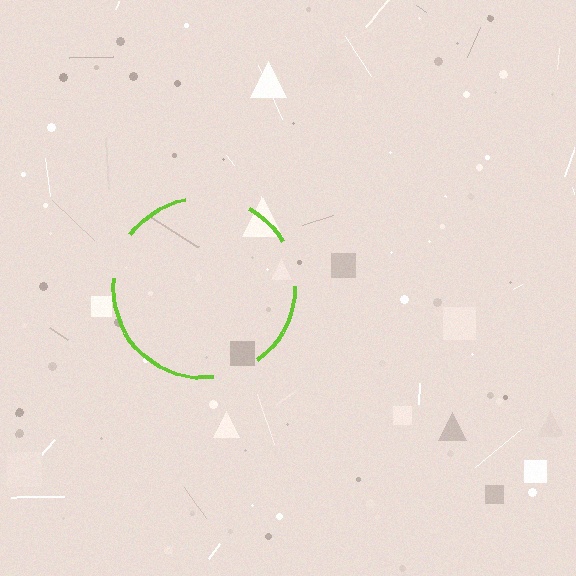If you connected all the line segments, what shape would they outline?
They would outline a circle.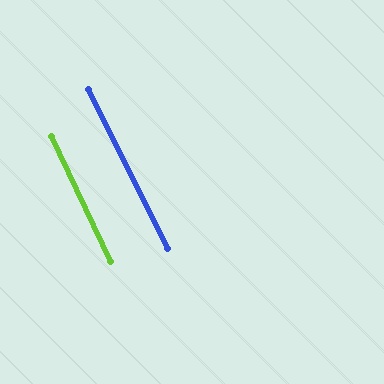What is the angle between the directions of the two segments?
Approximately 1 degree.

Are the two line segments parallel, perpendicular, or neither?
Parallel — their directions differ by only 0.7°.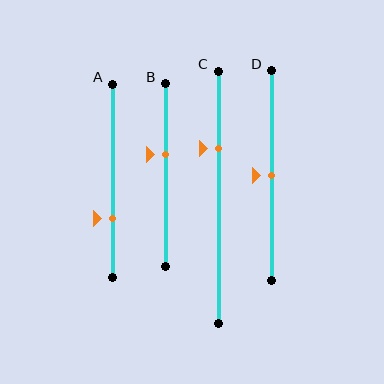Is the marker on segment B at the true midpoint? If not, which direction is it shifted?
No, the marker on segment B is shifted upward by about 12% of the segment length.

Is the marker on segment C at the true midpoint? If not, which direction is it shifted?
No, the marker on segment C is shifted upward by about 19% of the segment length.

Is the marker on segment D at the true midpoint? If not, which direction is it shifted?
Yes, the marker on segment D is at the true midpoint.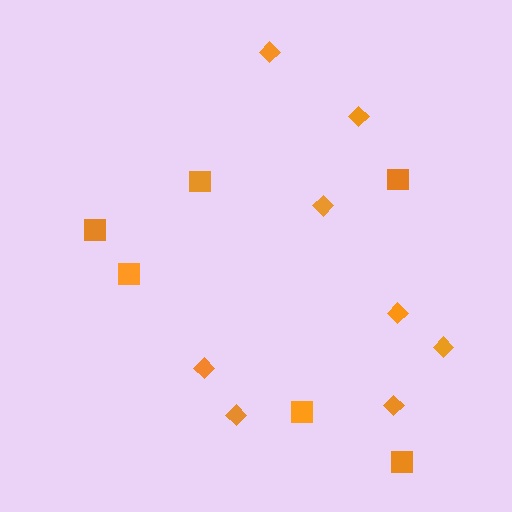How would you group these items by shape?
There are 2 groups: one group of squares (6) and one group of diamonds (8).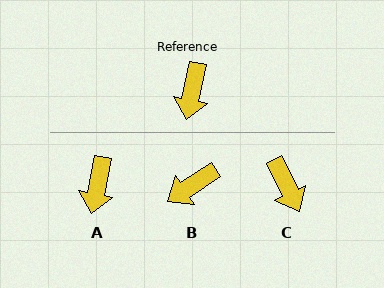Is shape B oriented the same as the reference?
No, it is off by about 45 degrees.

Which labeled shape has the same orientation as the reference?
A.